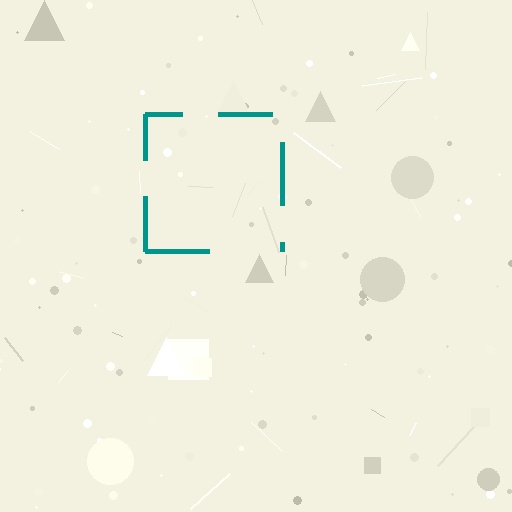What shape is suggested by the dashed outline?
The dashed outline suggests a square.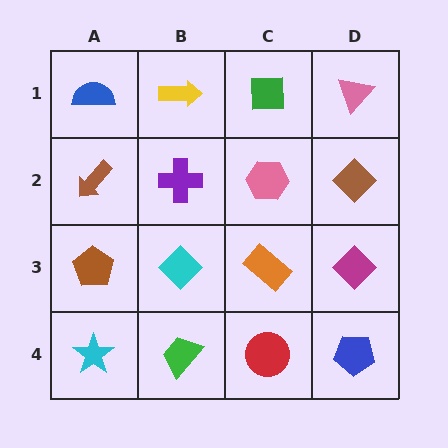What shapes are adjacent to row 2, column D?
A pink triangle (row 1, column D), a magenta diamond (row 3, column D), a pink hexagon (row 2, column C).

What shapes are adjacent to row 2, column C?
A green square (row 1, column C), an orange rectangle (row 3, column C), a purple cross (row 2, column B), a brown diamond (row 2, column D).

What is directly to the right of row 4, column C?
A blue pentagon.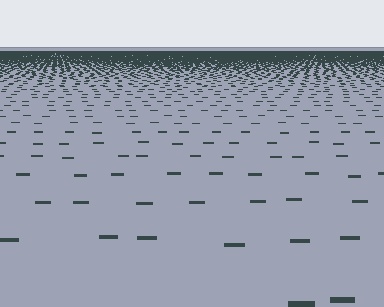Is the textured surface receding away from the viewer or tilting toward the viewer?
The surface is receding away from the viewer. Texture elements get smaller and denser toward the top.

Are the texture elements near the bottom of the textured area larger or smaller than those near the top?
Larger. Near the bottom, elements are closer to the viewer and appear at a bigger on-screen size.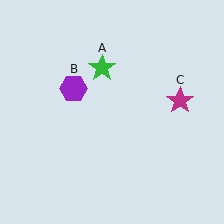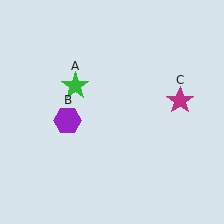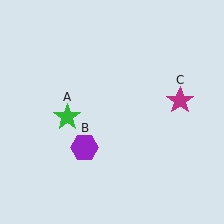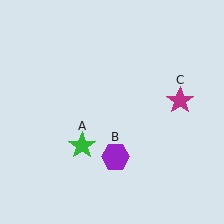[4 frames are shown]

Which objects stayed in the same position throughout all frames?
Magenta star (object C) remained stationary.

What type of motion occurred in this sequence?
The green star (object A), purple hexagon (object B) rotated counterclockwise around the center of the scene.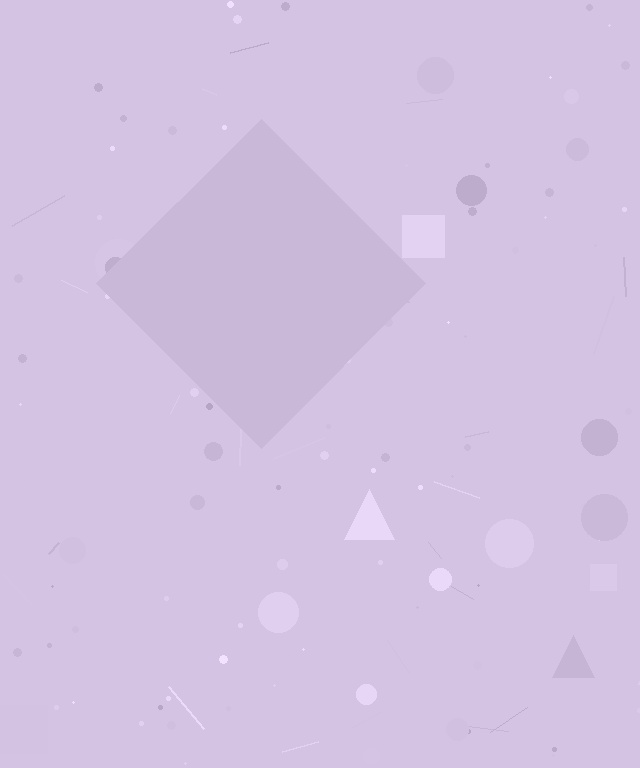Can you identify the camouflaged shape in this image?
The camouflaged shape is a diamond.